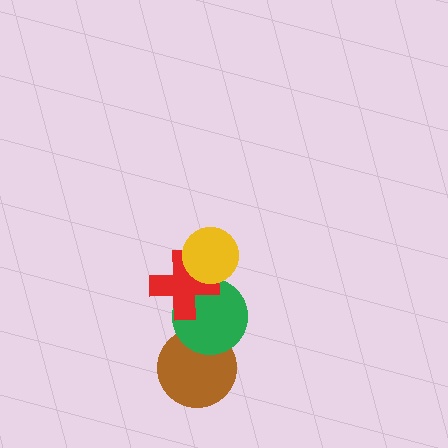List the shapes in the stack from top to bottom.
From top to bottom: the yellow circle, the red cross, the green circle, the brown circle.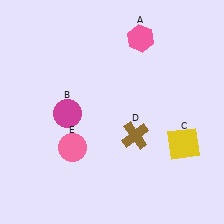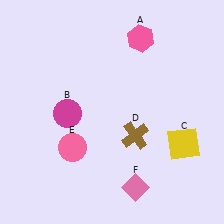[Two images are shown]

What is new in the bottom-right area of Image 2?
A pink diamond (F) was added in the bottom-right area of Image 2.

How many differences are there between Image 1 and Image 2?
There is 1 difference between the two images.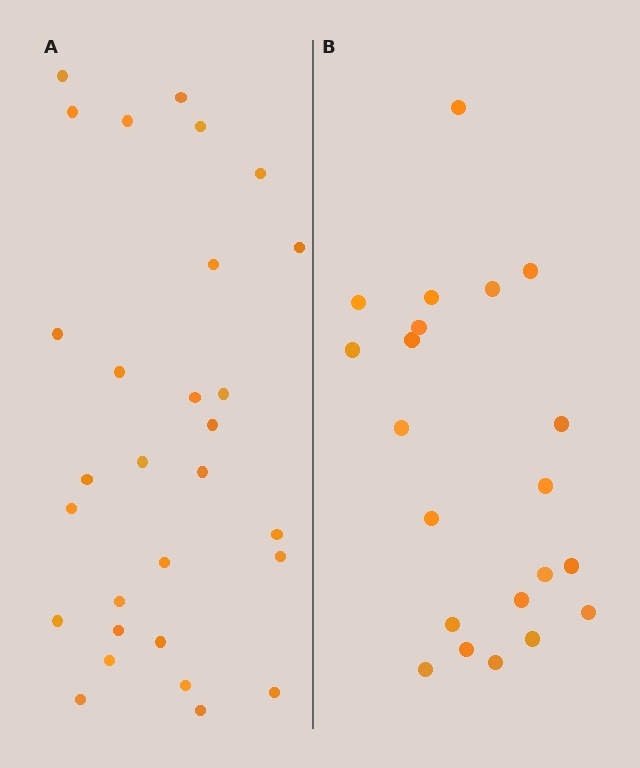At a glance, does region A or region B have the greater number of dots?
Region A (the left region) has more dots.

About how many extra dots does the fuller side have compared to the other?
Region A has roughly 8 or so more dots than region B.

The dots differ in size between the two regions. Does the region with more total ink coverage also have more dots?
No. Region B has more total ink coverage because its dots are larger, but region A actually contains more individual dots. Total area can be misleading — the number of items is what matters here.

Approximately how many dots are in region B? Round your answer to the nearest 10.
About 20 dots. (The exact count is 21, which rounds to 20.)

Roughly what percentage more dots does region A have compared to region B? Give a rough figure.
About 40% more.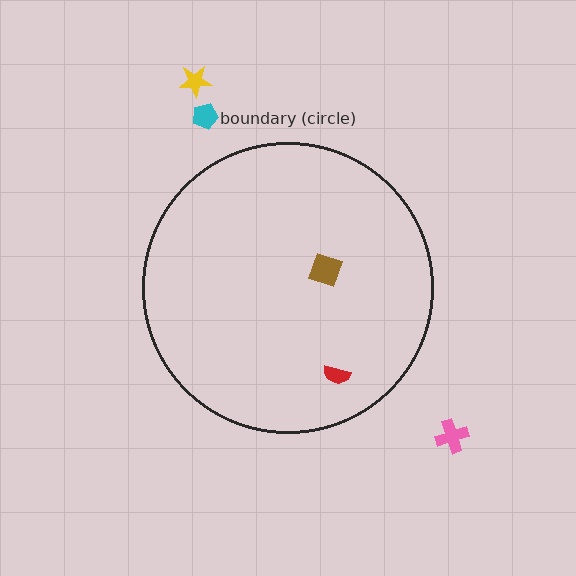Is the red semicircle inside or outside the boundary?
Inside.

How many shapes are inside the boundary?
2 inside, 3 outside.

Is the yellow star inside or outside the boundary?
Outside.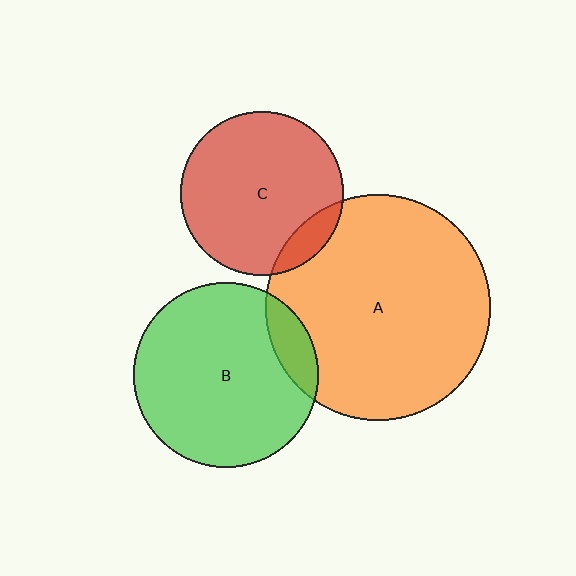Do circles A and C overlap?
Yes.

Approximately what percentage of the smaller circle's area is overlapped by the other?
Approximately 10%.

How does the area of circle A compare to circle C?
Approximately 1.9 times.